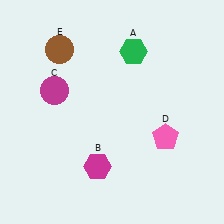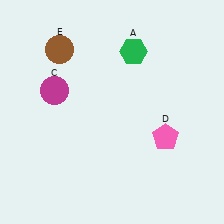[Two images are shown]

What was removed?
The magenta hexagon (B) was removed in Image 2.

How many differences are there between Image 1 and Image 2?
There is 1 difference between the two images.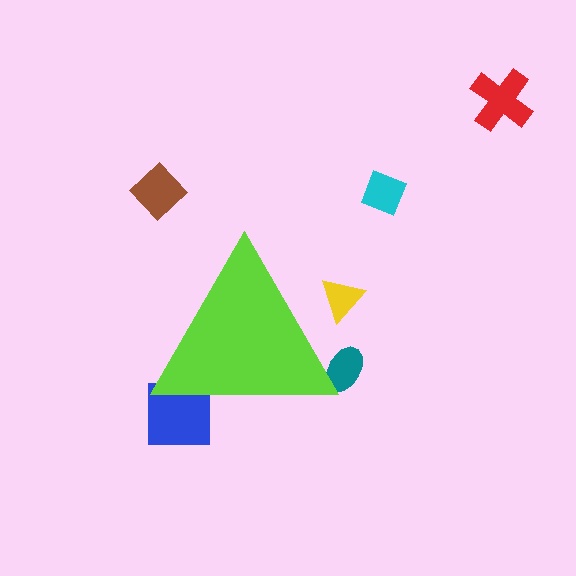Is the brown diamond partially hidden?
No, the brown diamond is fully visible.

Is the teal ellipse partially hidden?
Yes, the teal ellipse is partially hidden behind the lime triangle.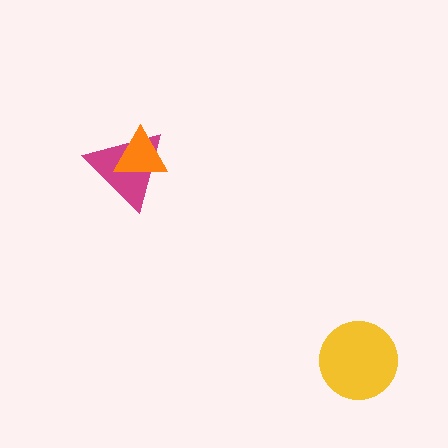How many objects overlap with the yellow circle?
0 objects overlap with the yellow circle.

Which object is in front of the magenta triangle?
The orange triangle is in front of the magenta triangle.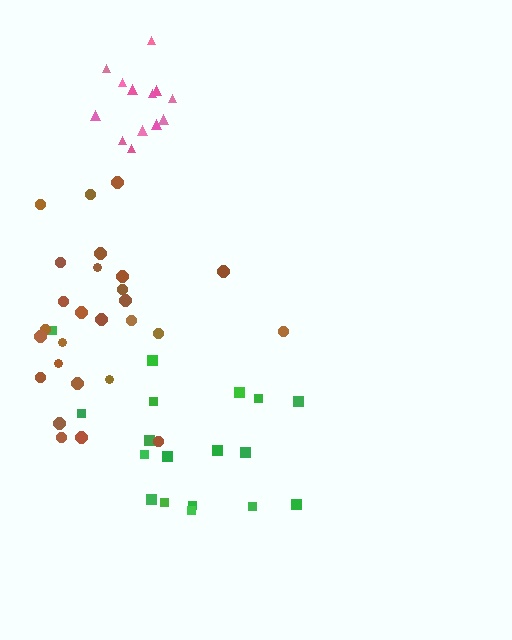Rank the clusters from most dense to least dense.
pink, brown, green.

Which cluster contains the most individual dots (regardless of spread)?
Brown (27).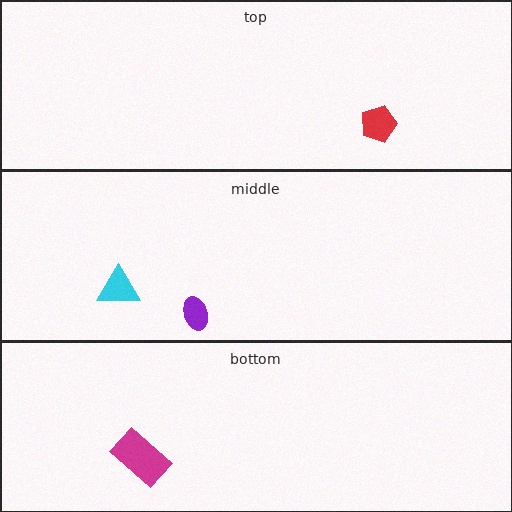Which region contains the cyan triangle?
The middle region.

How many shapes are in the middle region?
2.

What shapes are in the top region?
The red pentagon.